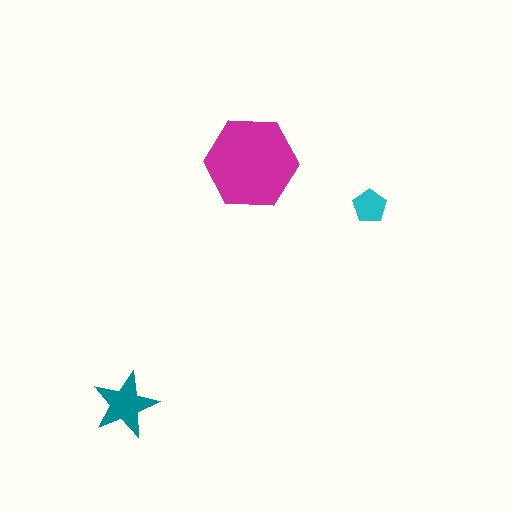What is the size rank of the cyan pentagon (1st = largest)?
3rd.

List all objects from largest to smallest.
The magenta hexagon, the teal star, the cyan pentagon.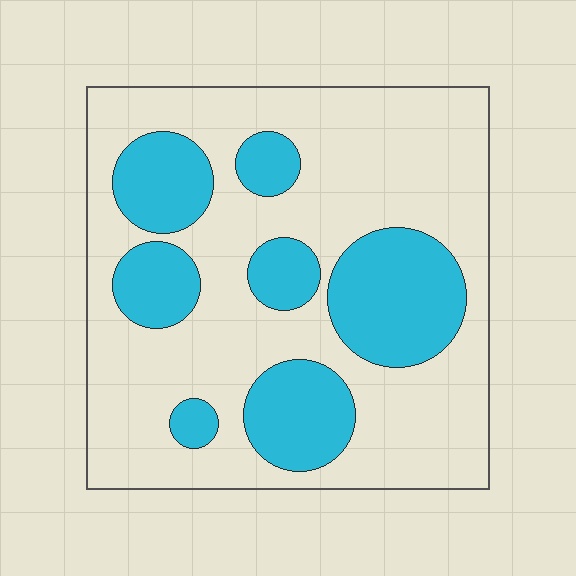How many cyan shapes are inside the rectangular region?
7.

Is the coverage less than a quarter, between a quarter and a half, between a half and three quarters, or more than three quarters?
Between a quarter and a half.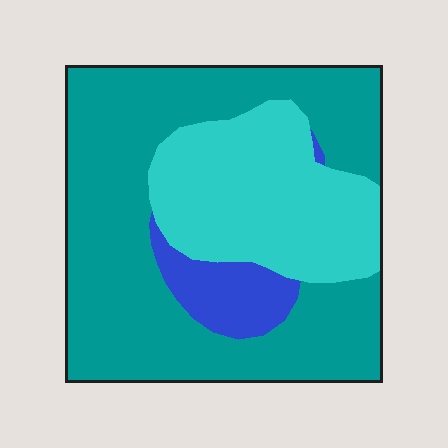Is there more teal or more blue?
Teal.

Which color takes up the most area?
Teal, at roughly 60%.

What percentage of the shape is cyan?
Cyan takes up about one third (1/3) of the shape.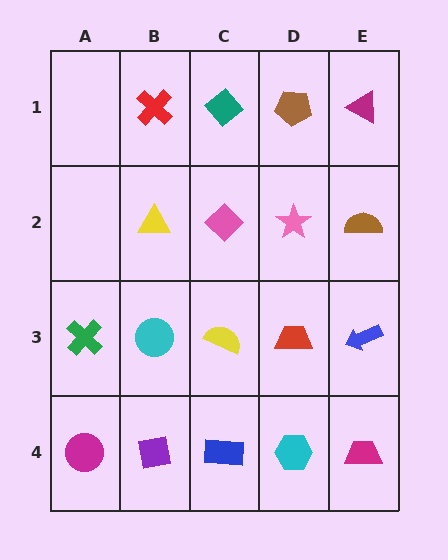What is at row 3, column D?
A red trapezoid.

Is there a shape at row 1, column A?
No, that cell is empty.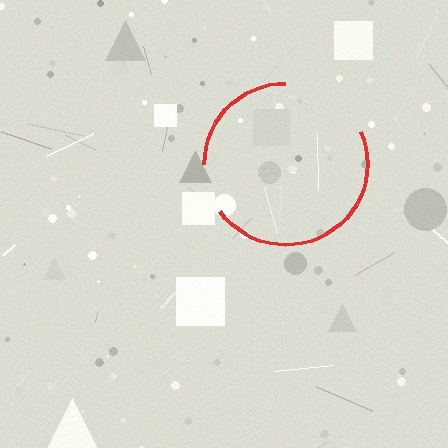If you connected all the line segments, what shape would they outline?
They would outline a circle.